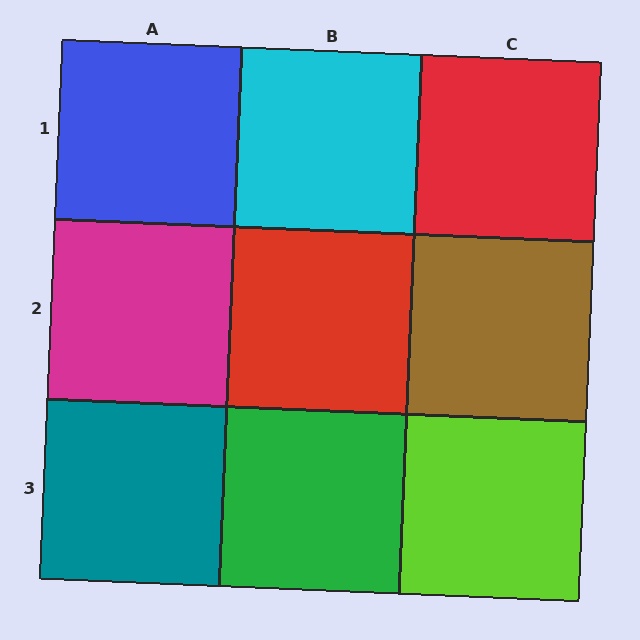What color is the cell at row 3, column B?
Green.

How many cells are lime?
1 cell is lime.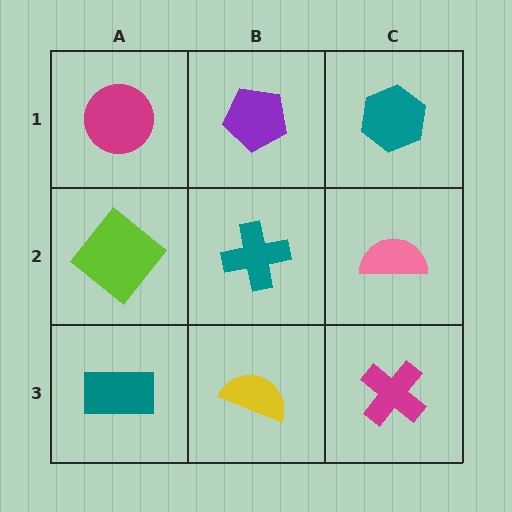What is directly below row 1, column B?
A teal cross.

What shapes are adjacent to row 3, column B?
A teal cross (row 2, column B), a teal rectangle (row 3, column A), a magenta cross (row 3, column C).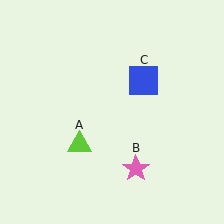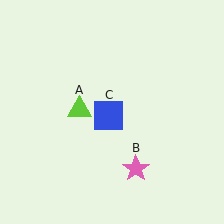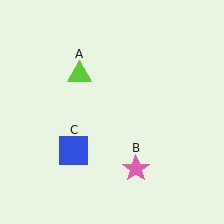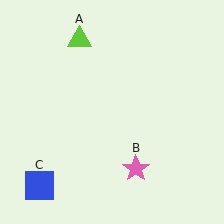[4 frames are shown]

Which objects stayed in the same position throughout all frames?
Pink star (object B) remained stationary.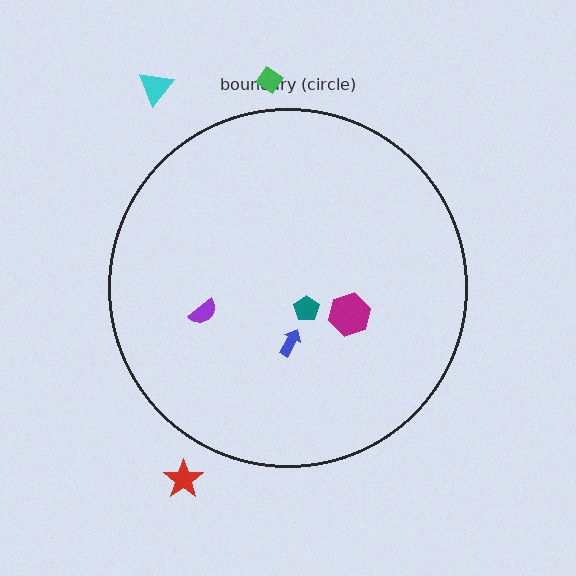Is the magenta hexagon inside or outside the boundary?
Inside.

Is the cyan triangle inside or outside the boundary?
Outside.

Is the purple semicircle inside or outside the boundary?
Inside.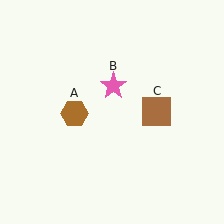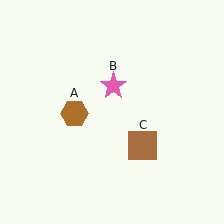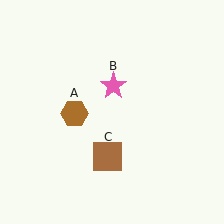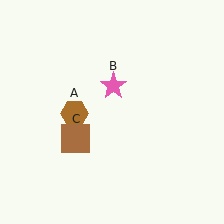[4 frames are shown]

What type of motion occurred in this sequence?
The brown square (object C) rotated clockwise around the center of the scene.